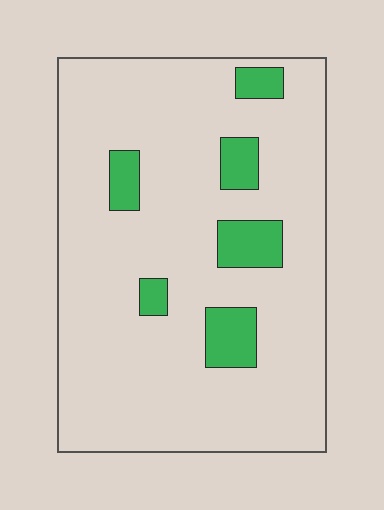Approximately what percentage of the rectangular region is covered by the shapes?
Approximately 10%.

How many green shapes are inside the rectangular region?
6.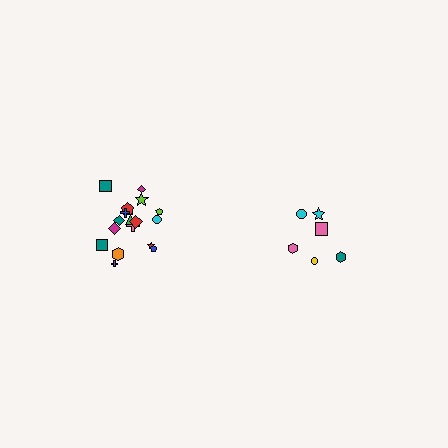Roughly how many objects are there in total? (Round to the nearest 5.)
Roughly 25 objects in total.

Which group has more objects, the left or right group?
The left group.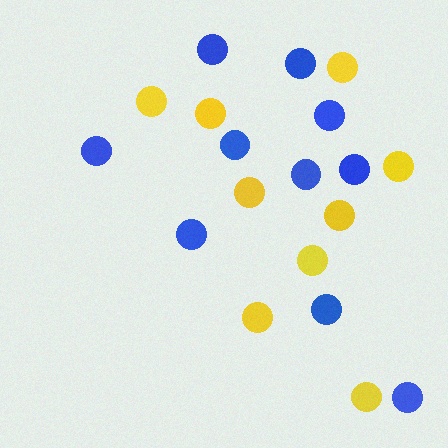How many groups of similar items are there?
There are 2 groups: one group of blue circles (10) and one group of yellow circles (9).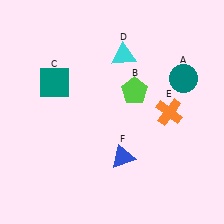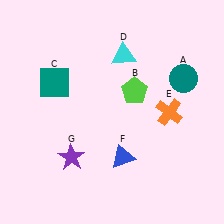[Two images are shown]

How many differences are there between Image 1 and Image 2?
There is 1 difference between the two images.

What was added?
A purple star (G) was added in Image 2.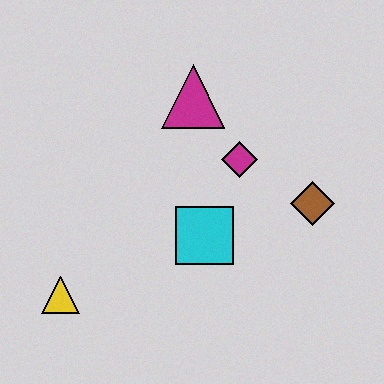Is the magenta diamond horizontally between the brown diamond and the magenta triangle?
Yes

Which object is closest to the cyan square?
The magenta diamond is closest to the cyan square.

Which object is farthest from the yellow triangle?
The brown diamond is farthest from the yellow triangle.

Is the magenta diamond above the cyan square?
Yes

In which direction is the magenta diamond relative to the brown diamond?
The magenta diamond is to the left of the brown diamond.